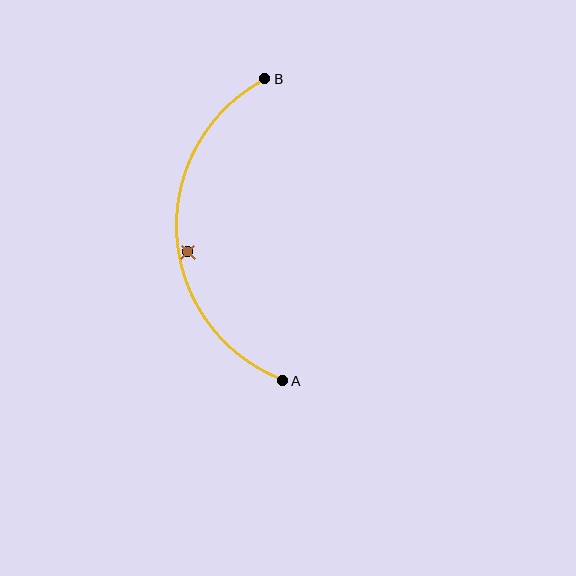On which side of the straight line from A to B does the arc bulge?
The arc bulges to the left of the straight line connecting A and B.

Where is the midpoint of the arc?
The arc midpoint is the point on the curve farthest from the straight line joining A and B. It sits to the left of that line.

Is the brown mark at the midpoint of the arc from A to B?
No — the brown mark does not lie on the arc at all. It sits slightly inside the curve.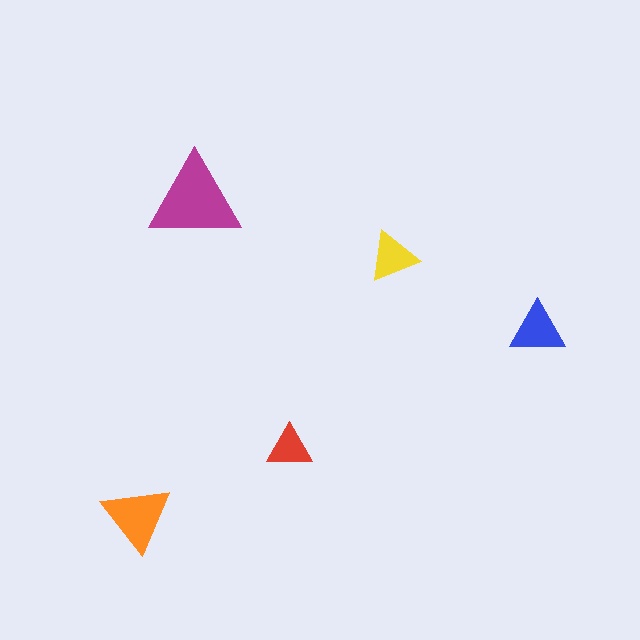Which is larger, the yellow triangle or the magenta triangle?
The magenta one.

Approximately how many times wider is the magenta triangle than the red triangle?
About 2 times wider.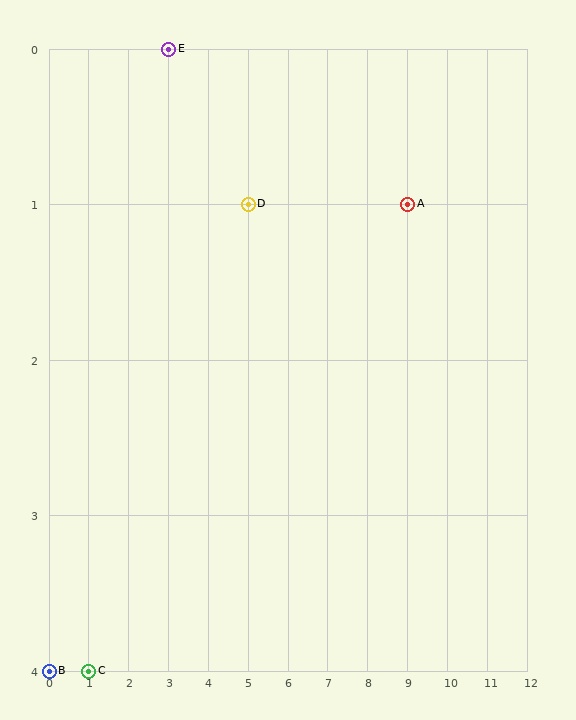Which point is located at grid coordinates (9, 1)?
Point A is at (9, 1).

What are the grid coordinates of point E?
Point E is at grid coordinates (3, 0).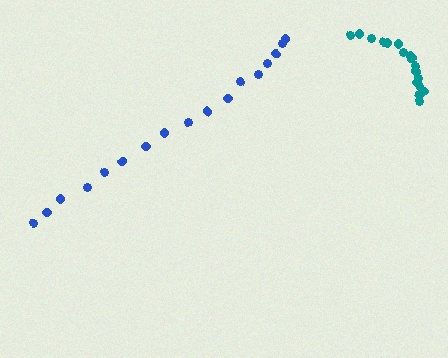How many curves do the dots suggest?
There are 2 distinct paths.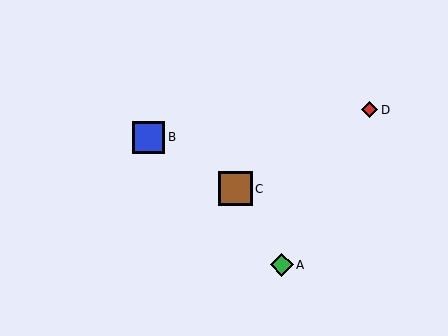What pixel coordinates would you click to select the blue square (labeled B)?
Click at (149, 137) to select the blue square B.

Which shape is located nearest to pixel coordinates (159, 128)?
The blue square (labeled B) at (149, 137) is nearest to that location.